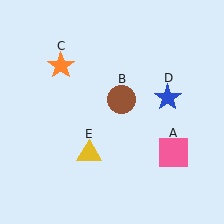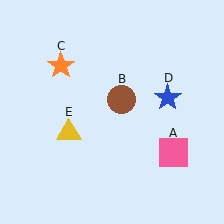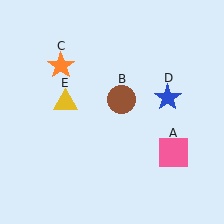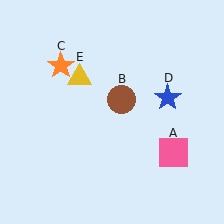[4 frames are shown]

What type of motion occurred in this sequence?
The yellow triangle (object E) rotated clockwise around the center of the scene.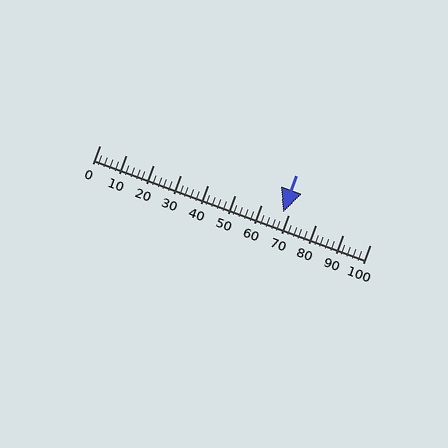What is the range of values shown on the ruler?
The ruler shows values from 0 to 100.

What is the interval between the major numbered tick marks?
The major tick marks are spaced 10 units apart.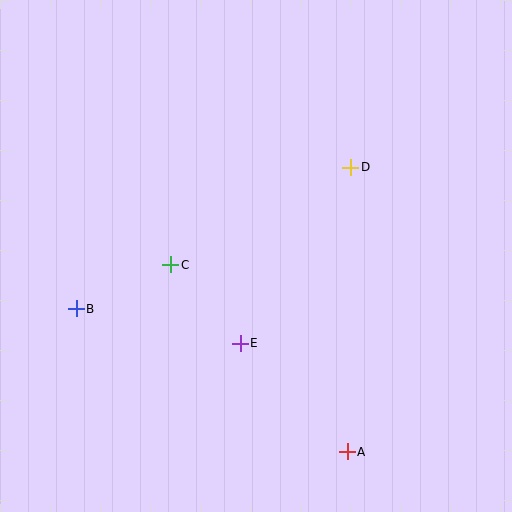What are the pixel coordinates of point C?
Point C is at (171, 265).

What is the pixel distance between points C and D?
The distance between C and D is 204 pixels.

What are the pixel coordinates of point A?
Point A is at (347, 452).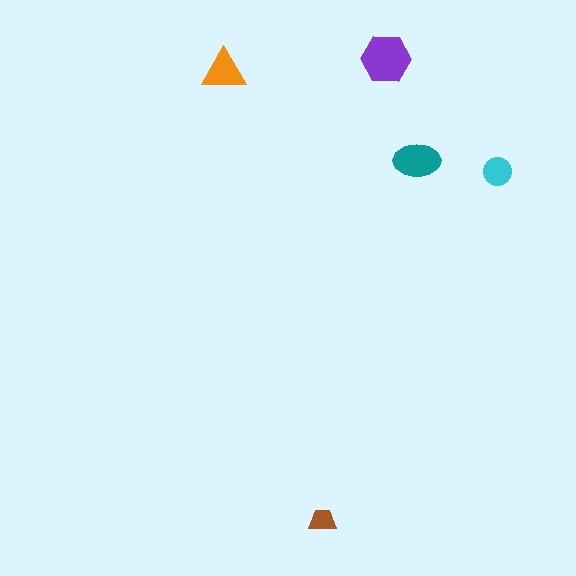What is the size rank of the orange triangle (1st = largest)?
3rd.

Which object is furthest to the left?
The orange triangle is leftmost.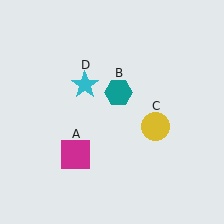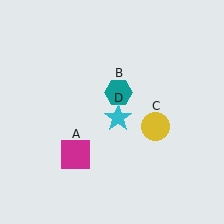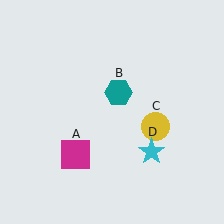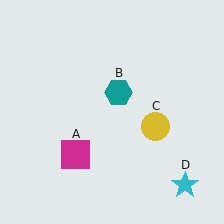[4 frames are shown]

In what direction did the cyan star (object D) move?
The cyan star (object D) moved down and to the right.